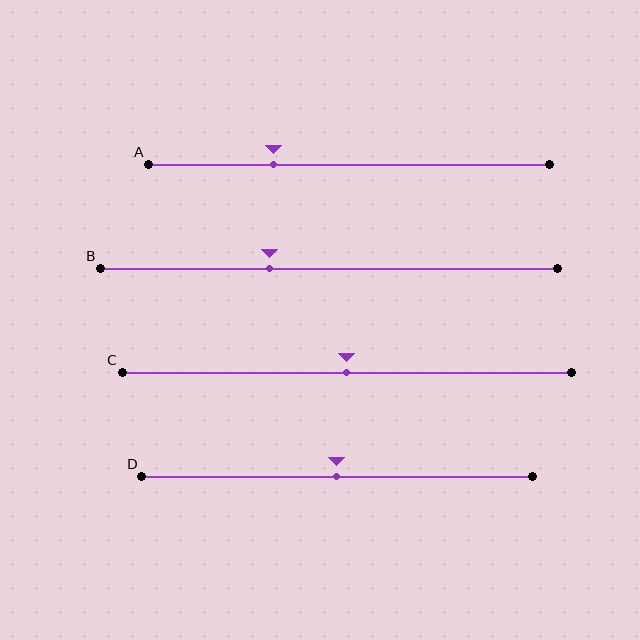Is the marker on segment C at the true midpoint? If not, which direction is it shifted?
Yes, the marker on segment C is at the true midpoint.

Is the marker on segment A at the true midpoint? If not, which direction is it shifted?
No, the marker on segment A is shifted to the left by about 19% of the segment length.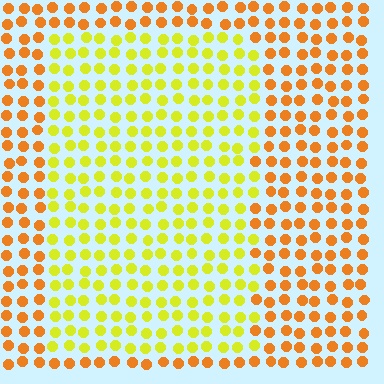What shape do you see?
I see a rectangle.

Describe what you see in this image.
The image is filled with small orange elements in a uniform arrangement. A rectangle-shaped region is visible where the elements are tinted to a slightly different hue, forming a subtle color boundary.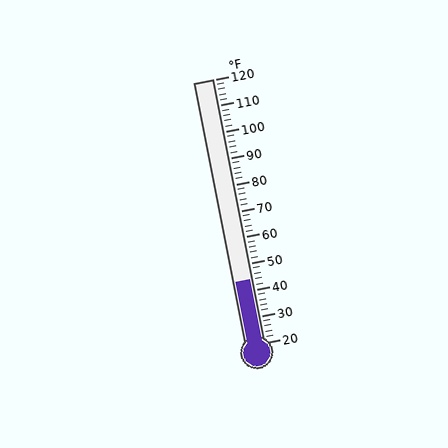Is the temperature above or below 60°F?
The temperature is below 60°F.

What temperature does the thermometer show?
The thermometer shows approximately 44°F.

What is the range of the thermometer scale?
The thermometer scale ranges from 20°F to 120°F.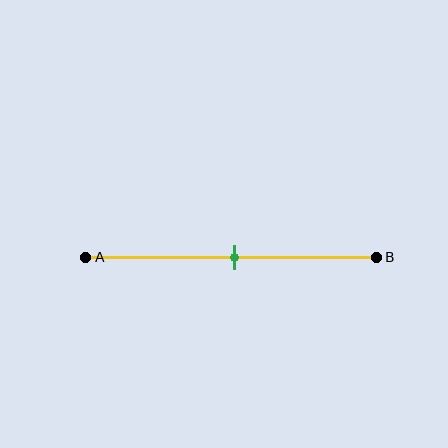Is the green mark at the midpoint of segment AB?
Yes, the mark is approximately at the midpoint.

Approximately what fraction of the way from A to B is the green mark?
The green mark is approximately 50% of the way from A to B.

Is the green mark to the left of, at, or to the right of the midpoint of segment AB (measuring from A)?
The green mark is approximately at the midpoint of segment AB.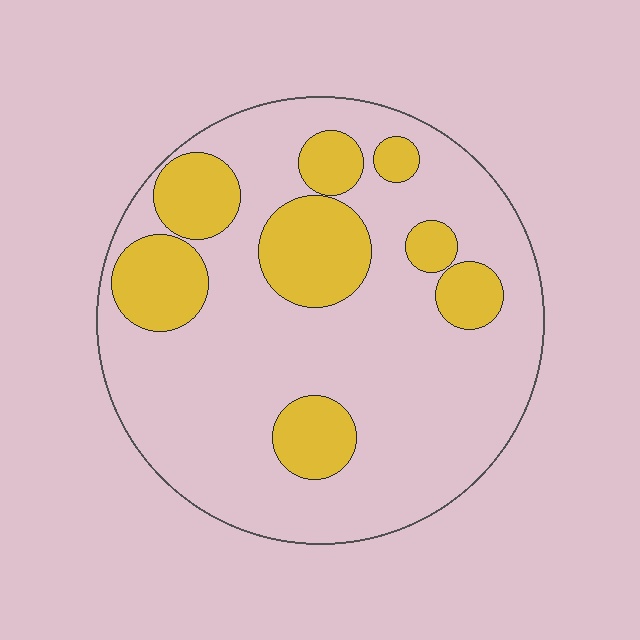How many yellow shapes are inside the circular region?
8.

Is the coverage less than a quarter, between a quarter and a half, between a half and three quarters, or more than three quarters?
Between a quarter and a half.